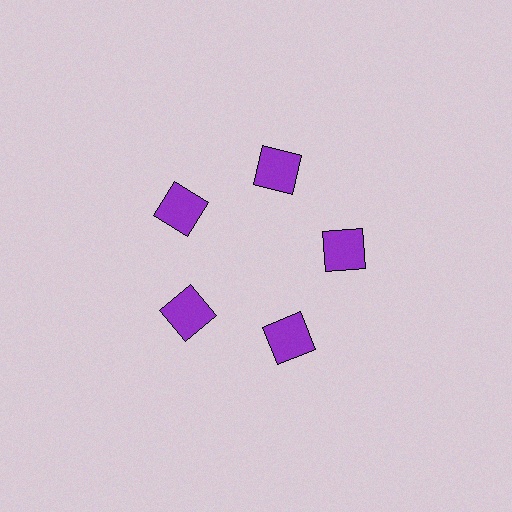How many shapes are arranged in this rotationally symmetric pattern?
There are 5 shapes, arranged in 5 groups of 1.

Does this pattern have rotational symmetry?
Yes, this pattern has 5-fold rotational symmetry. It looks the same after rotating 72 degrees around the center.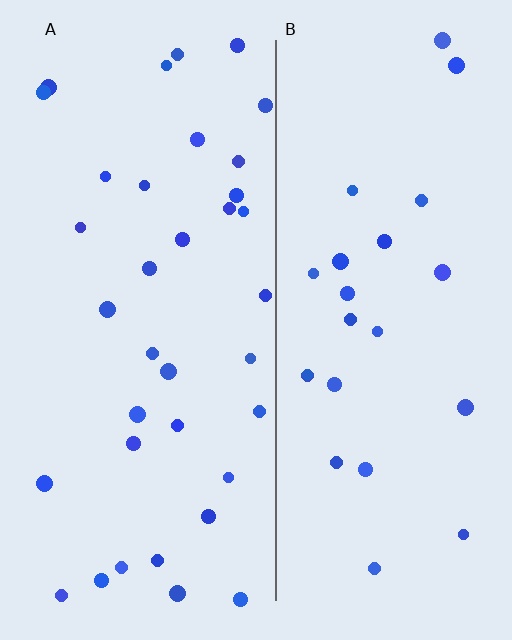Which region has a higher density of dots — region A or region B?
A (the left).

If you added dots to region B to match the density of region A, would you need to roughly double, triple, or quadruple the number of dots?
Approximately double.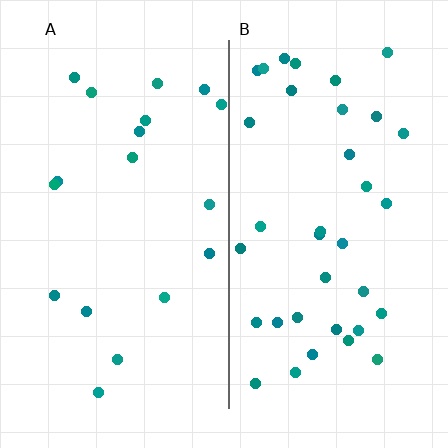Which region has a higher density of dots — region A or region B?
B (the right).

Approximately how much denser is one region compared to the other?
Approximately 2.0× — region B over region A.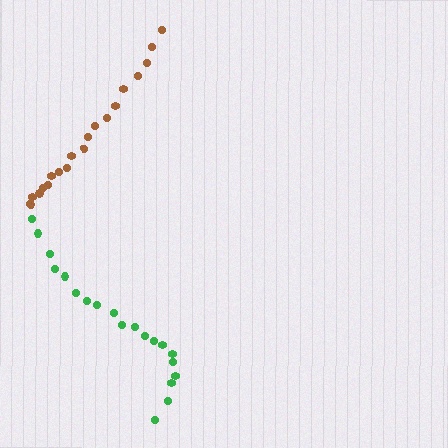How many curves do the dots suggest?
There are 2 distinct paths.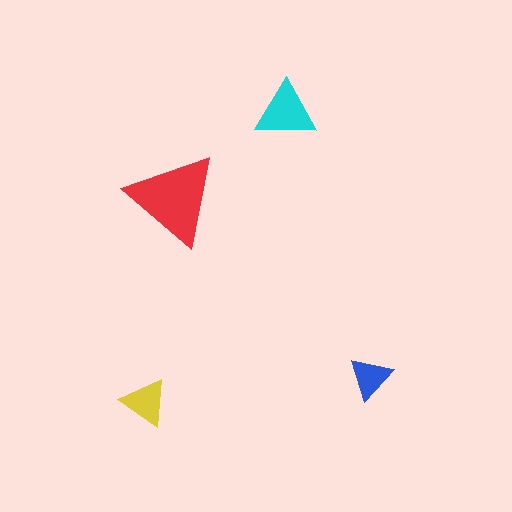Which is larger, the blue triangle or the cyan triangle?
The cyan one.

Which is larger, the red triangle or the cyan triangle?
The red one.